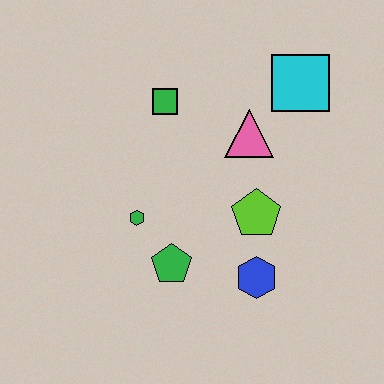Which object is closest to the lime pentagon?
The blue hexagon is closest to the lime pentagon.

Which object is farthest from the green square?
The blue hexagon is farthest from the green square.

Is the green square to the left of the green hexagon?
No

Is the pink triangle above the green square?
No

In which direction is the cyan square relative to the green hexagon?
The cyan square is to the right of the green hexagon.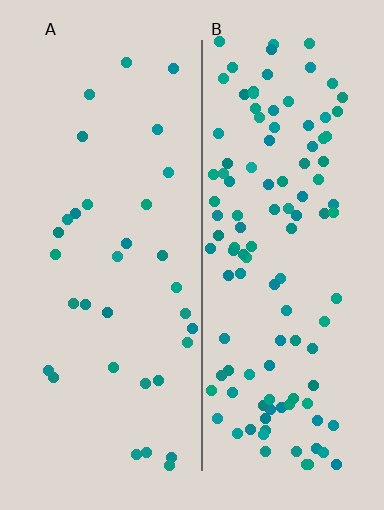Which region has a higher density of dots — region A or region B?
B (the right).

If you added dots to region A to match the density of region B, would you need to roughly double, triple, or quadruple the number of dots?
Approximately triple.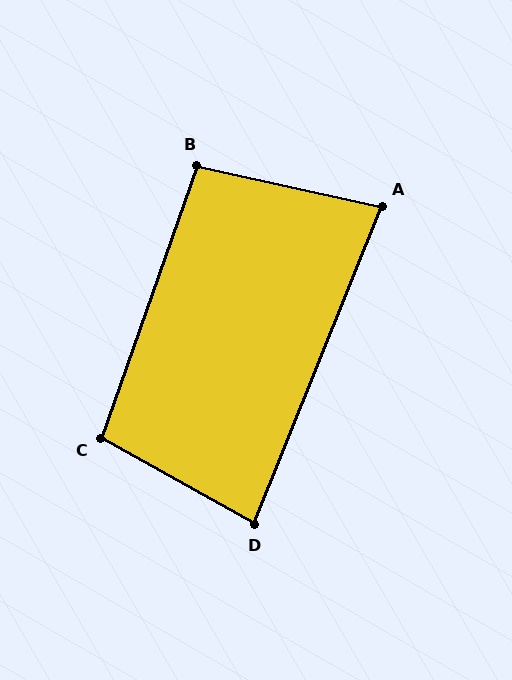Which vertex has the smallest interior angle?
A, at approximately 80 degrees.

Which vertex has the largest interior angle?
C, at approximately 100 degrees.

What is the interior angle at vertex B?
Approximately 97 degrees (obtuse).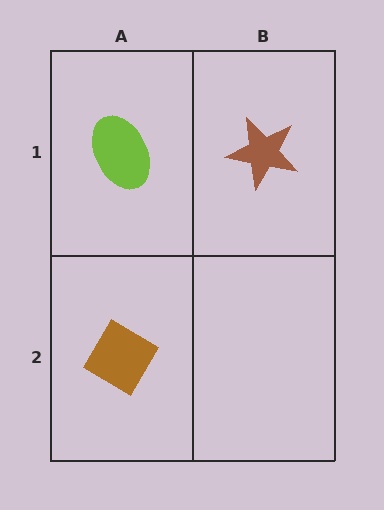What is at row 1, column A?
A lime ellipse.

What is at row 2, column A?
A brown diamond.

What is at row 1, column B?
A brown star.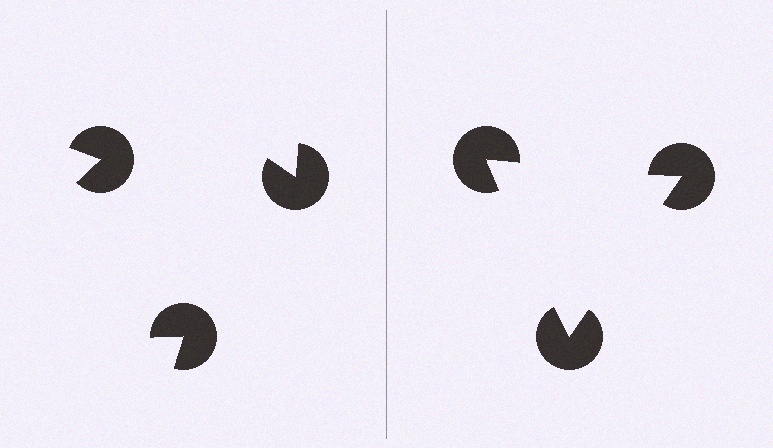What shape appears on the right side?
An illusory triangle.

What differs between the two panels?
The pac-man discs are positioned identically on both sides; only the wedge orientations differ. On the right they align to a triangle; on the left they are misaligned.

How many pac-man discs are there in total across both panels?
6 — 3 on each side.